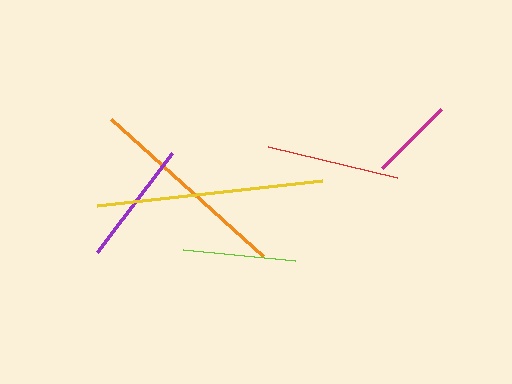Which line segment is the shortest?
The magenta line is the shortest at approximately 83 pixels.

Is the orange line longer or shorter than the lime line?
The orange line is longer than the lime line.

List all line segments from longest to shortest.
From longest to shortest: yellow, orange, red, purple, lime, magenta.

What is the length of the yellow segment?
The yellow segment is approximately 226 pixels long.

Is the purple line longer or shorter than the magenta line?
The purple line is longer than the magenta line.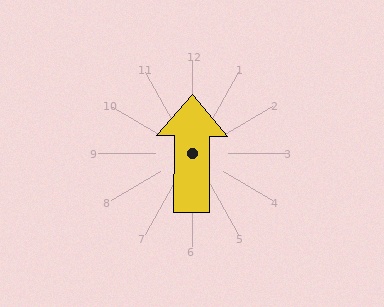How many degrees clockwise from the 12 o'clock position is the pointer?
Approximately 1 degrees.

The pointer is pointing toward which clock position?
Roughly 12 o'clock.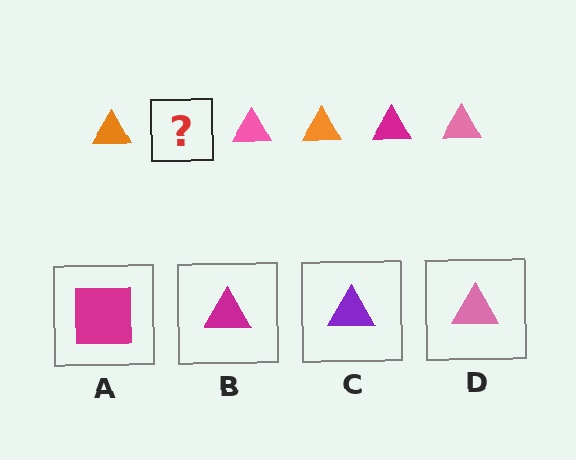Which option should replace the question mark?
Option B.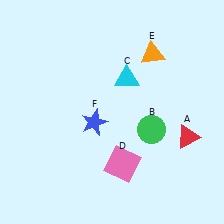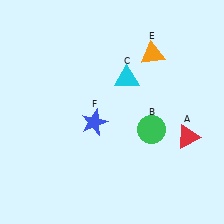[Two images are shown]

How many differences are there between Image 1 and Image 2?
There is 1 difference between the two images.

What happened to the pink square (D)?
The pink square (D) was removed in Image 2. It was in the bottom-right area of Image 1.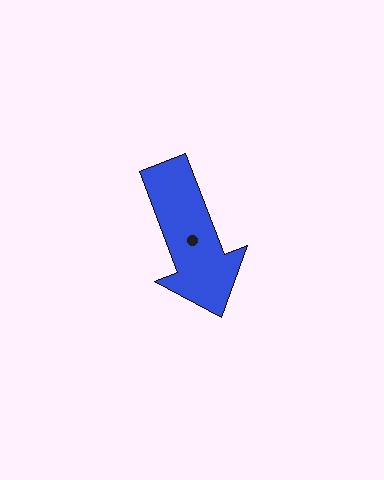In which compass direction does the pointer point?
South.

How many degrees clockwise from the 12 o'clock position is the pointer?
Approximately 159 degrees.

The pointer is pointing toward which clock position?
Roughly 5 o'clock.